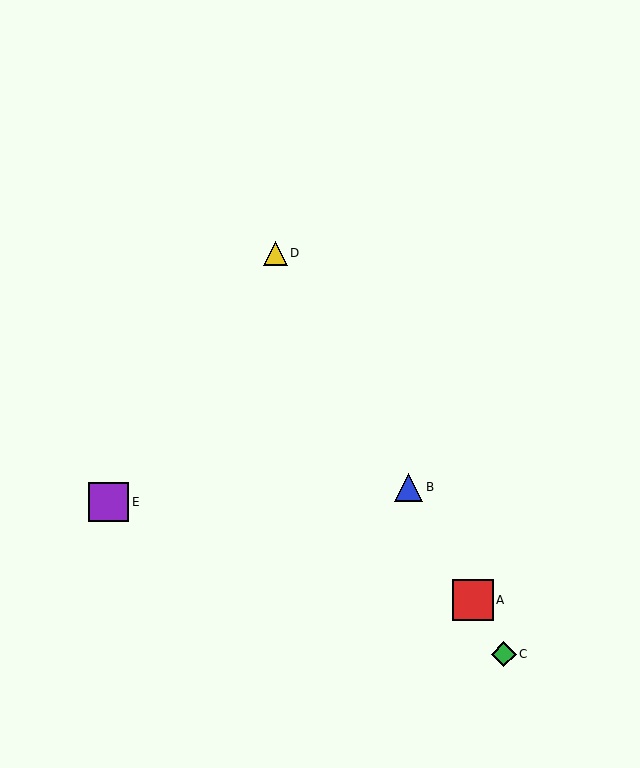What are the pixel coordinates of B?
Object B is at (409, 487).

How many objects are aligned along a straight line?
4 objects (A, B, C, D) are aligned along a straight line.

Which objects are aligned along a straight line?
Objects A, B, C, D are aligned along a straight line.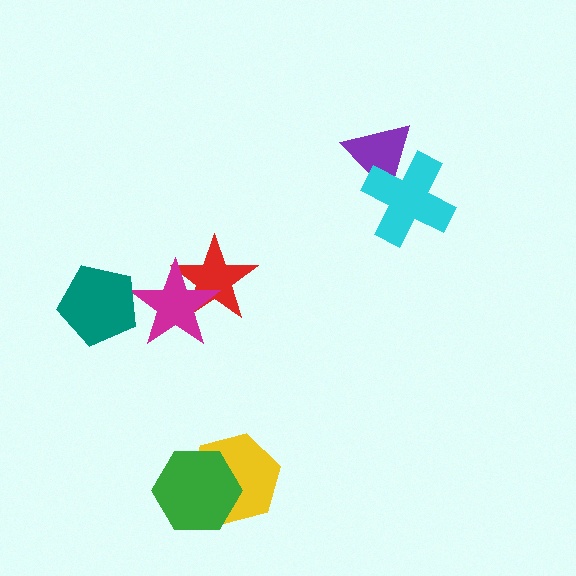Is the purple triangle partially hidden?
Yes, it is partially covered by another shape.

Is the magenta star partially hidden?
Yes, it is partially covered by another shape.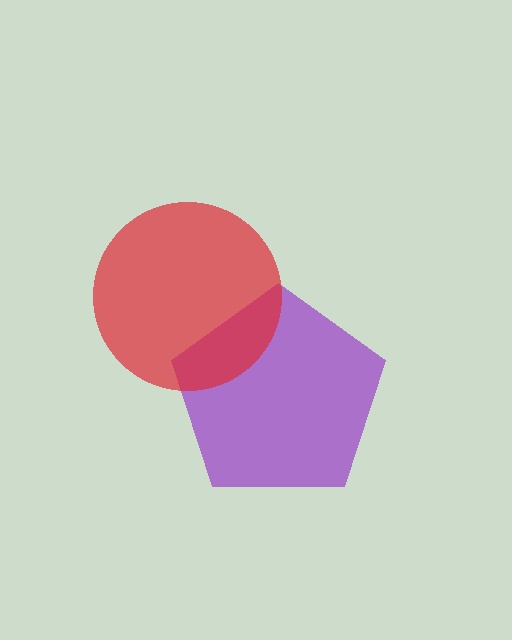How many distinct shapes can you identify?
There are 2 distinct shapes: a purple pentagon, a red circle.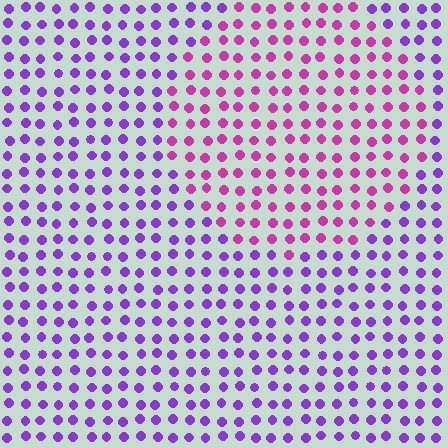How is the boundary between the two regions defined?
The boundary is defined purely by a slight shift in hue (about 39 degrees). Spacing, size, and orientation are identical on both sides.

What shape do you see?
I see a circle.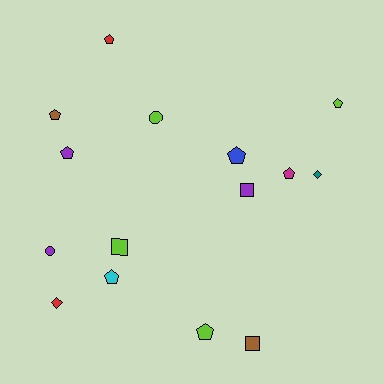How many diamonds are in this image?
There are 2 diamonds.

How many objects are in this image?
There are 15 objects.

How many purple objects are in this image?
There are 3 purple objects.